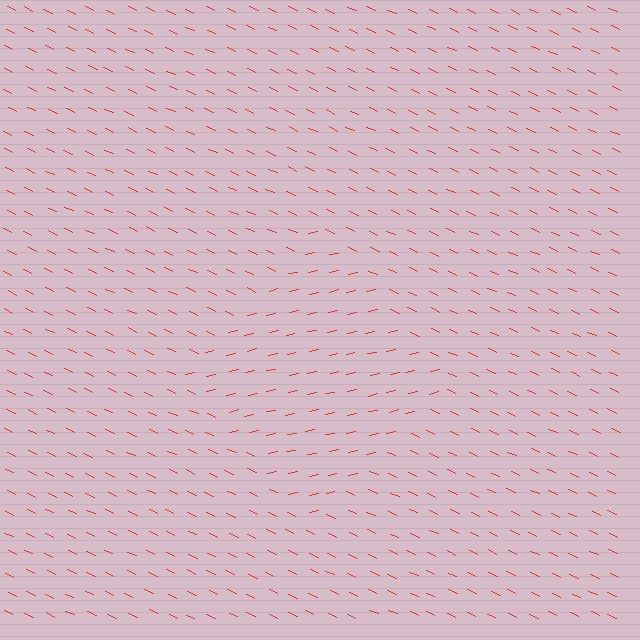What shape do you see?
I see a diamond.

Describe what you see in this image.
The image is filled with small red line segments. A diamond region in the image has lines oriented differently from the surrounding lines, creating a visible texture boundary.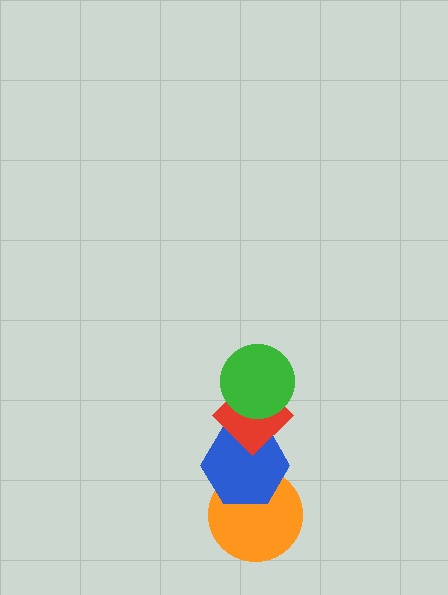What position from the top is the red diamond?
The red diamond is 2nd from the top.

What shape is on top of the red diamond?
The green circle is on top of the red diamond.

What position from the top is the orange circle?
The orange circle is 4th from the top.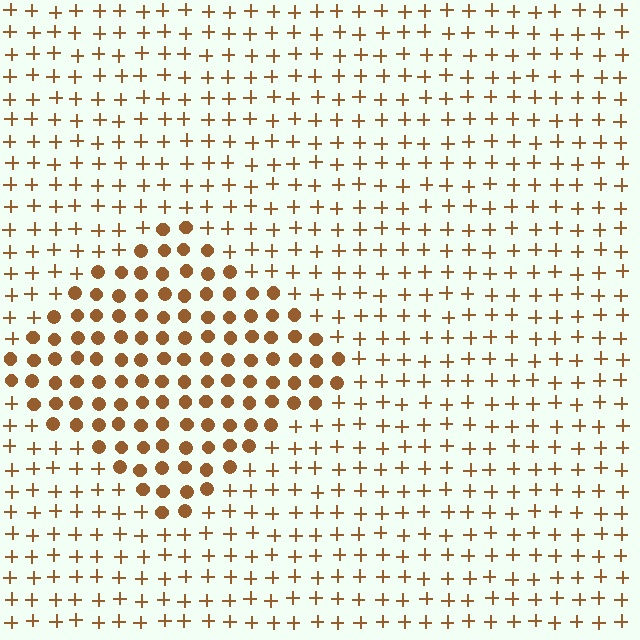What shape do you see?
I see a diamond.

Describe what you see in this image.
The image is filled with small brown elements arranged in a uniform grid. A diamond-shaped region contains circles, while the surrounding area contains plus signs. The boundary is defined purely by the change in element shape.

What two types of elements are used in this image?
The image uses circles inside the diamond region and plus signs outside it.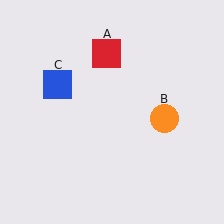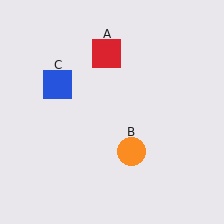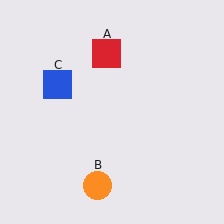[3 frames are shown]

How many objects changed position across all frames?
1 object changed position: orange circle (object B).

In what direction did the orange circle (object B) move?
The orange circle (object B) moved down and to the left.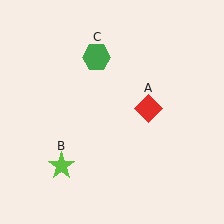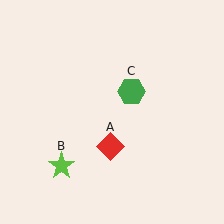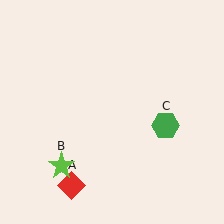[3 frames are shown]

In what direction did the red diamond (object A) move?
The red diamond (object A) moved down and to the left.